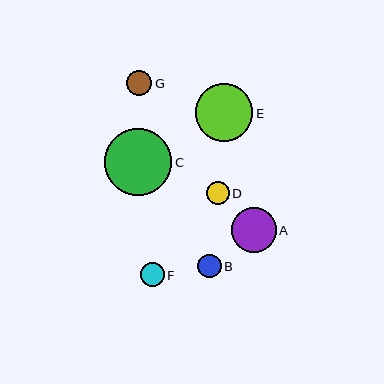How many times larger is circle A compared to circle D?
Circle A is approximately 1.9 times the size of circle D.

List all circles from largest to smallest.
From largest to smallest: C, E, A, G, B, F, D.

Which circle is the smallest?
Circle D is the smallest with a size of approximately 23 pixels.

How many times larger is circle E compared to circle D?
Circle E is approximately 2.5 times the size of circle D.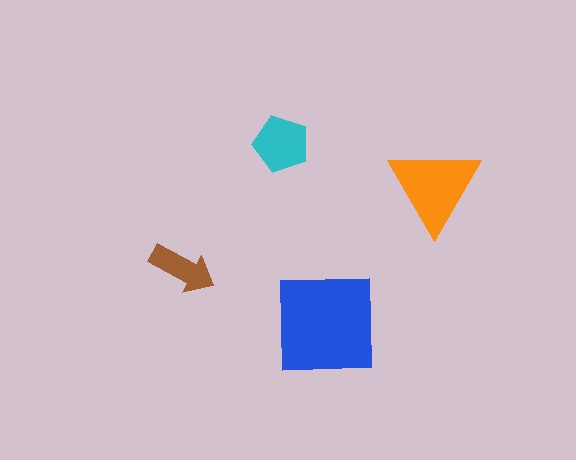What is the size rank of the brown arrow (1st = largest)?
4th.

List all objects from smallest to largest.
The brown arrow, the cyan pentagon, the orange triangle, the blue square.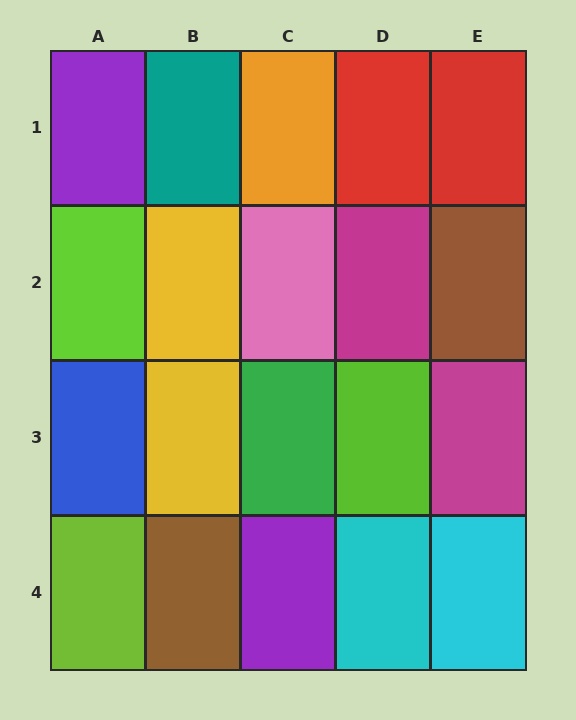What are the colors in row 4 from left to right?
Lime, brown, purple, cyan, cyan.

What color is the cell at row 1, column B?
Teal.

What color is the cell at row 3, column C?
Green.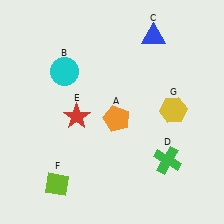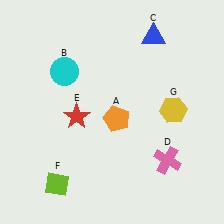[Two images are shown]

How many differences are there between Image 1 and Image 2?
There is 1 difference between the two images.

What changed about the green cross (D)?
In Image 1, D is green. In Image 2, it changed to pink.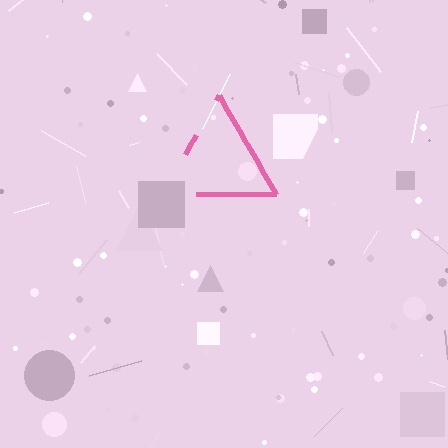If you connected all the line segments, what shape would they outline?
They would outline a triangle.